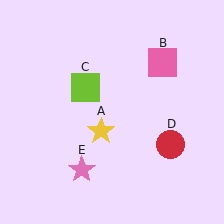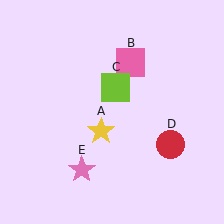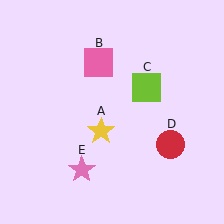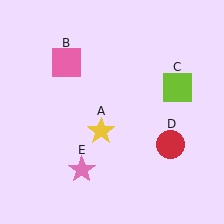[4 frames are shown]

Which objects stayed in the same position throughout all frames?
Yellow star (object A) and red circle (object D) and pink star (object E) remained stationary.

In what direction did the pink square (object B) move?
The pink square (object B) moved left.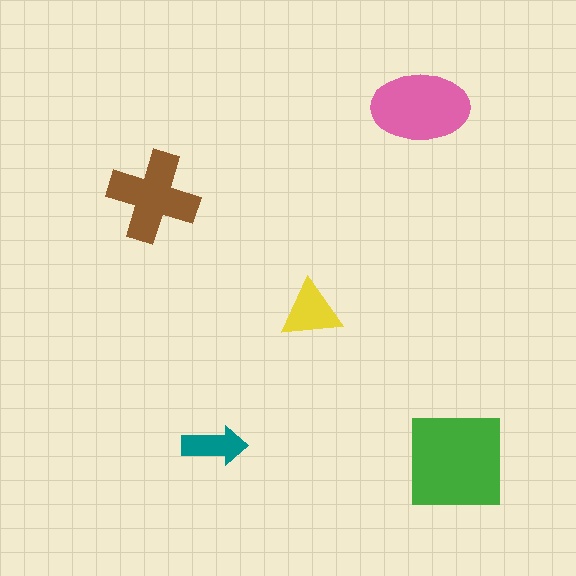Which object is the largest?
The green square.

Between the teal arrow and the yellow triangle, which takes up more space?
The yellow triangle.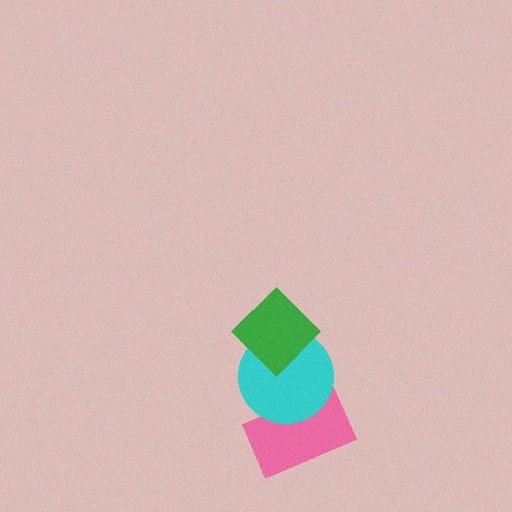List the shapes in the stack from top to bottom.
From top to bottom: the green diamond, the cyan circle, the pink rectangle.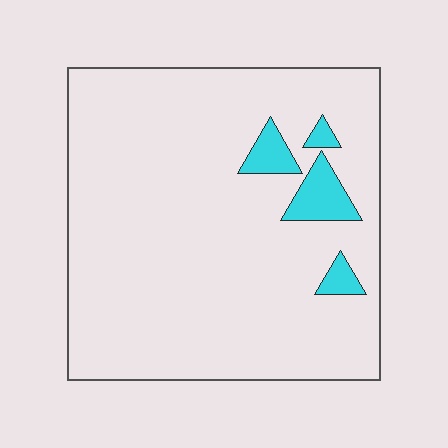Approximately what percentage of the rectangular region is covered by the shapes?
Approximately 5%.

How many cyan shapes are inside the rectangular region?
4.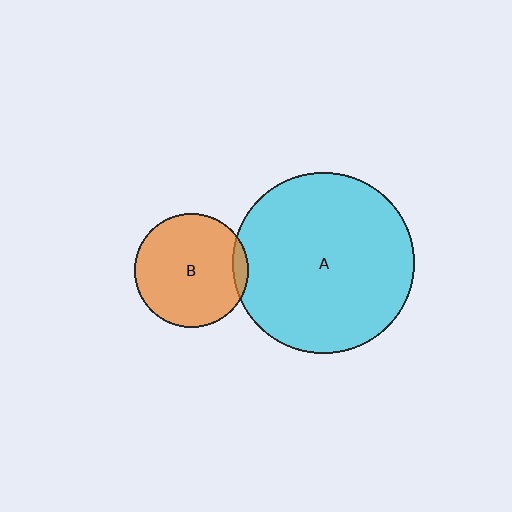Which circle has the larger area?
Circle A (cyan).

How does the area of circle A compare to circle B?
Approximately 2.5 times.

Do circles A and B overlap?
Yes.